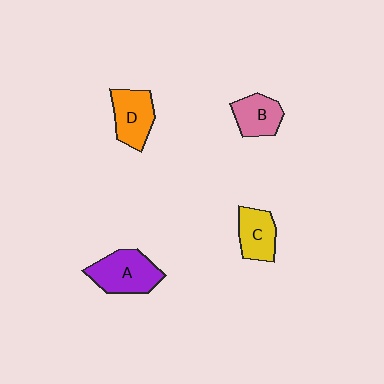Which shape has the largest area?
Shape A (purple).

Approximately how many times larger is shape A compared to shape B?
Approximately 1.5 times.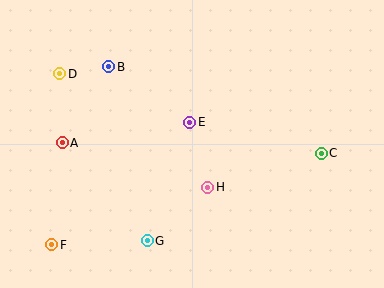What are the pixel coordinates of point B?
Point B is at (109, 67).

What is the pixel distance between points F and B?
The distance between F and B is 187 pixels.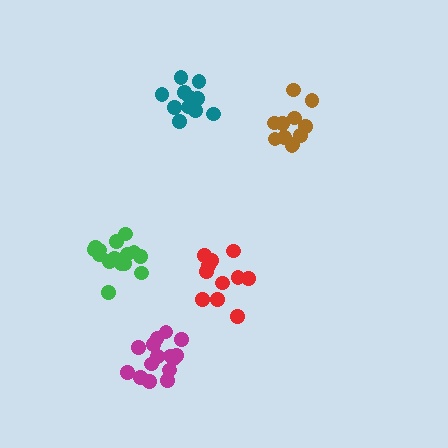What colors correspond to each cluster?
The clusters are colored: red, green, brown, magenta, teal.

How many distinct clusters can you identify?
There are 5 distinct clusters.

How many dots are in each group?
Group 1: 11 dots, Group 2: 15 dots, Group 3: 11 dots, Group 4: 15 dots, Group 5: 12 dots (64 total).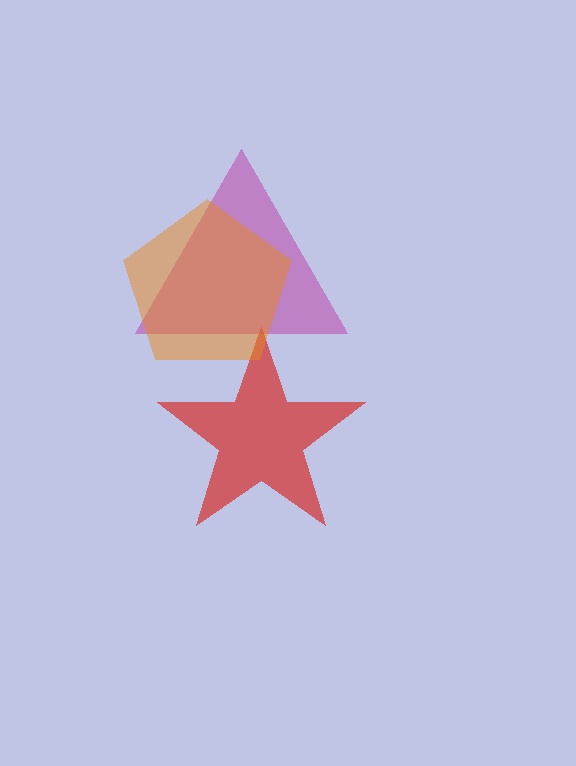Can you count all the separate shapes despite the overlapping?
Yes, there are 3 separate shapes.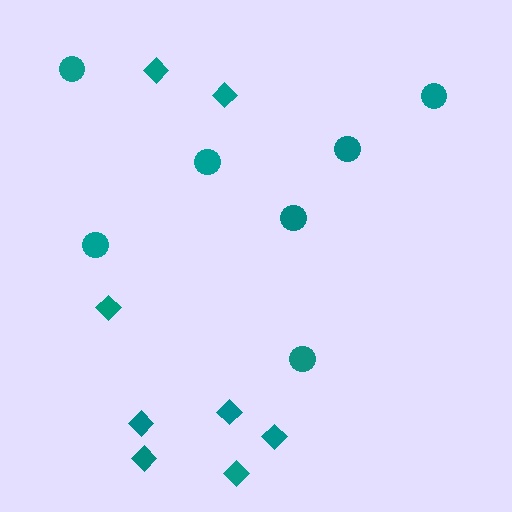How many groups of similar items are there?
There are 2 groups: one group of circles (7) and one group of diamonds (8).